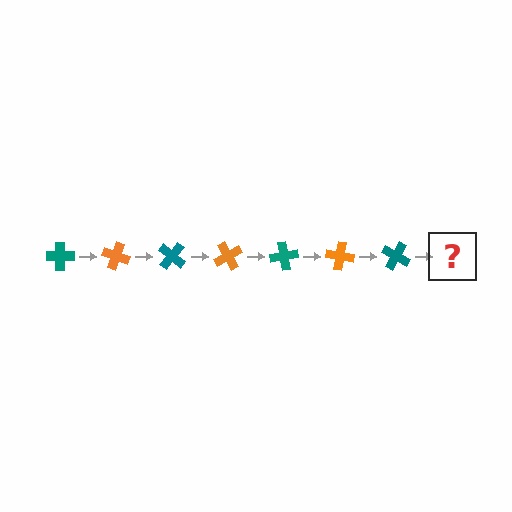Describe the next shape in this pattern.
It should be an orange cross, rotated 140 degrees from the start.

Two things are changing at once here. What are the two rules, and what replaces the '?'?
The two rules are that it rotates 20 degrees each step and the color cycles through teal and orange. The '?' should be an orange cross, rotated 140 degrees from the start.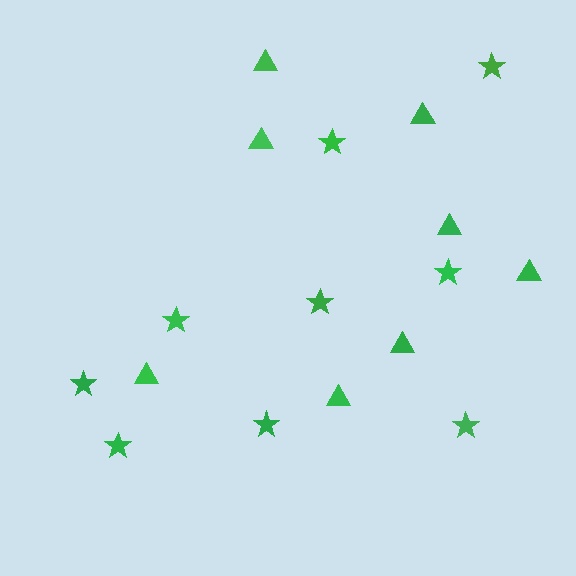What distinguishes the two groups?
There are 2 groups: one group of stars (9) and one group of triangles (8).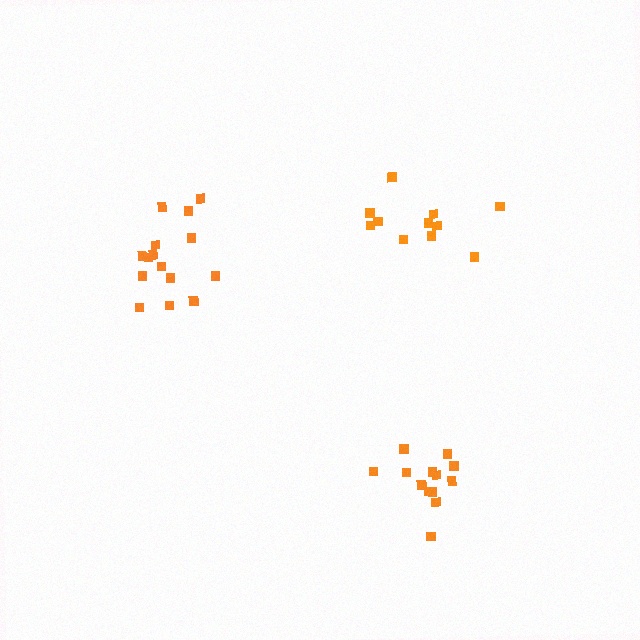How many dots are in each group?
Group 1: 13 dots, Group 2: 15 dots, Group 3: 11 dots (39 total).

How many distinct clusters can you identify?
There are 3 distinct clusters.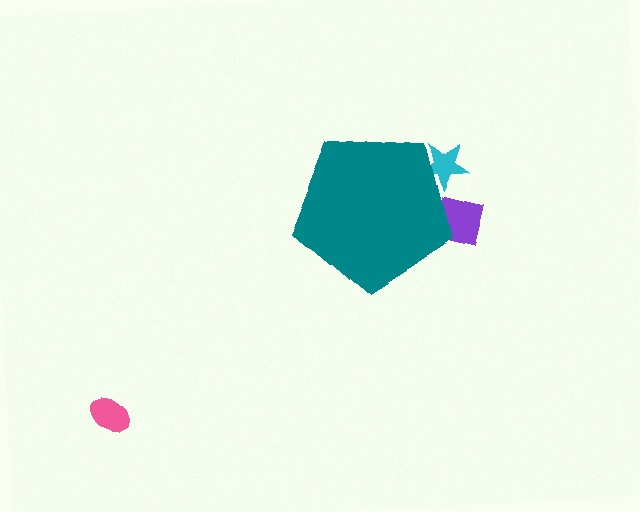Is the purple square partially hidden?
Yes, the purple square is partially hidden behind the teal pentagon.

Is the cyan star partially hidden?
Yes, the cyan star is partially hidden behind the teal pentagon.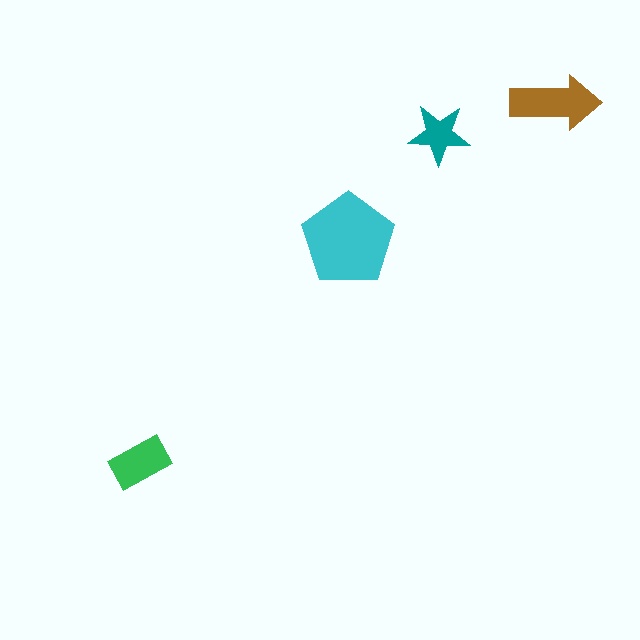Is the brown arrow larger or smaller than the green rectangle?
Larger.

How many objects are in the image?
There are 4 objects in the image.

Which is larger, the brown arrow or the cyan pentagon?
The cyan pentagon.